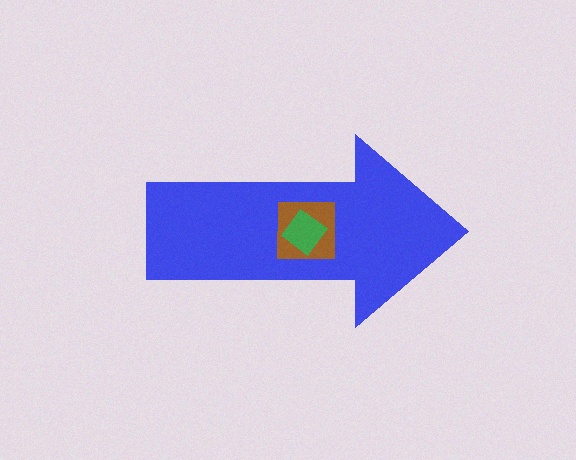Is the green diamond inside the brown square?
Yes.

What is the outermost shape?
The blue arrow.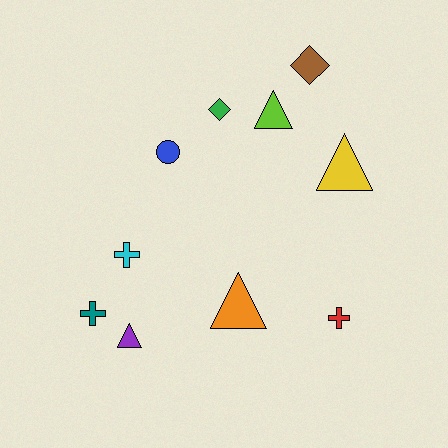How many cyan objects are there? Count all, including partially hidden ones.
There is 1 cyan object.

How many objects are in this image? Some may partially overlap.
There are 10 objects.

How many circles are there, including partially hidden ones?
There is 1 circle.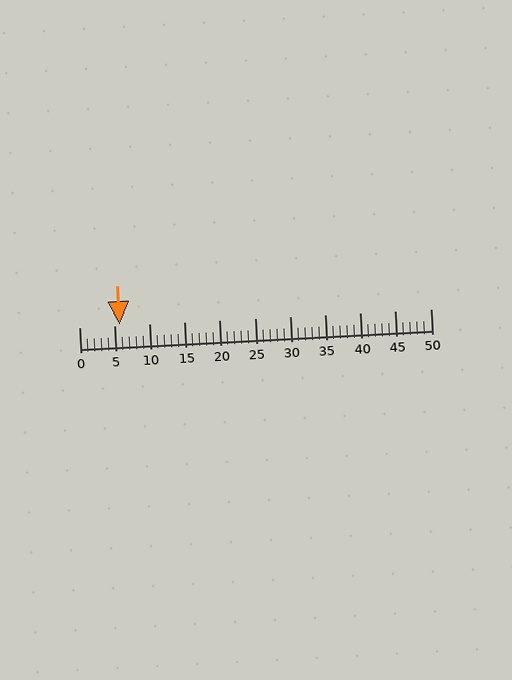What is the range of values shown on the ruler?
The ruler shows values from 0 to 50.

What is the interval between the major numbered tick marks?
The major tick marks are spaced 5 units apart.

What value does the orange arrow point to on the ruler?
The orange arrow points to approximately 6.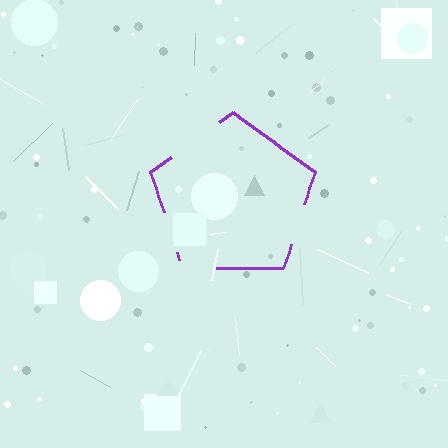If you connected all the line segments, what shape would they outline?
They would outline a pentagon.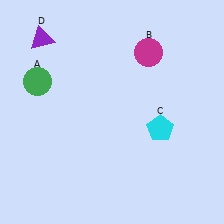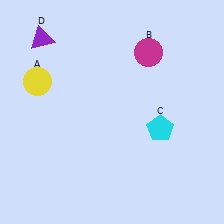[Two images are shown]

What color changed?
The circle (A) changed from green in Image 1 to yellow in Image 2.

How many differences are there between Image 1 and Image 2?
There is 1 difference between the two images.